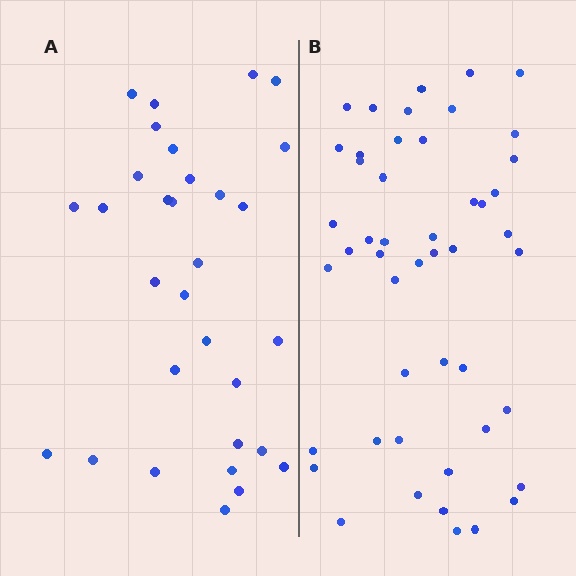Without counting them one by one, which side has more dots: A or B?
Region B (the right region) has more dots.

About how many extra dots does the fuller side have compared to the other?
Region B has approximately 15 more dots than region A.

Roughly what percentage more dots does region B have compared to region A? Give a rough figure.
About 55% more.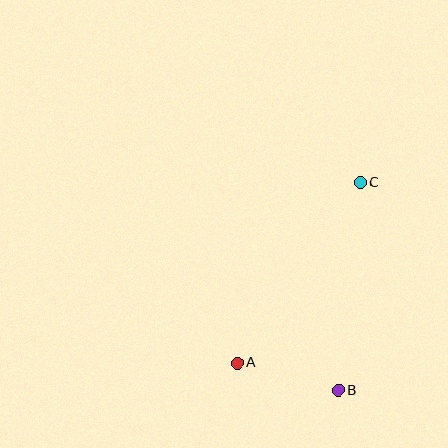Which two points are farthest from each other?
Points A and C are farthest from each other.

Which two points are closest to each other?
Points A and B are closest to each other.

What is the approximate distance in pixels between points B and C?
The distance between B and C is approximately 209 pixels.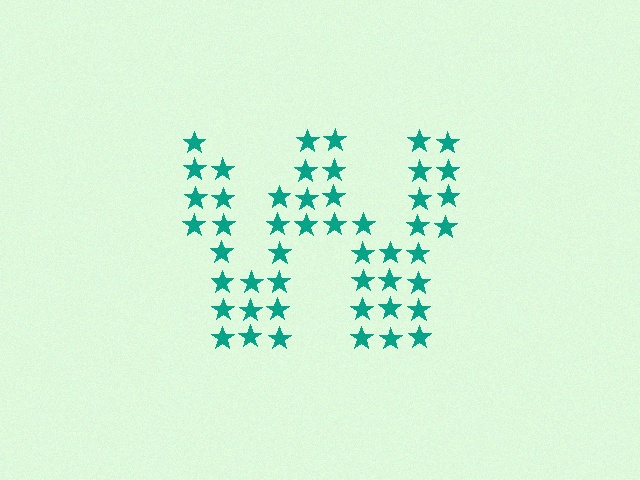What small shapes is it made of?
It is made of small stars.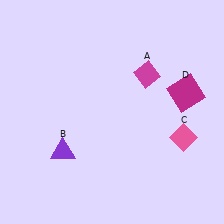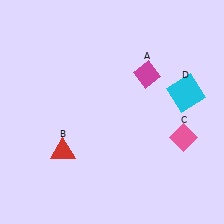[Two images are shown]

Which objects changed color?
B changed from purple to red. D changed from magenta to cyan.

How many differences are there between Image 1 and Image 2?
There are 2 differences between the two images.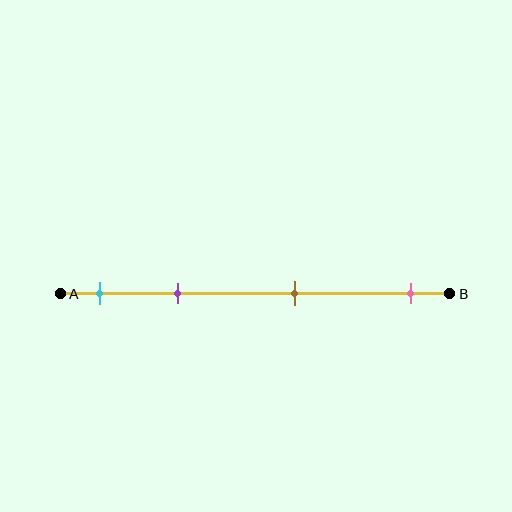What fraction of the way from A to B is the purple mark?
The purple mark is approximately 30% (0.3) of the way from A to B.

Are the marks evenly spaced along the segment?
No, the marks are not evenly spaced.